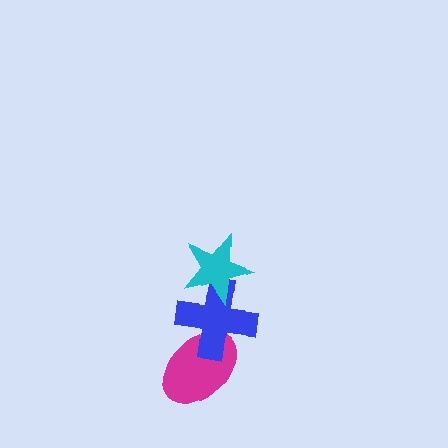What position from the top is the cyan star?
The cyan star is 1st from the top.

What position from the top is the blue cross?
The blue cross is 2nd from the top.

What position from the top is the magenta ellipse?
The magenta ellipse is 3rd from the top.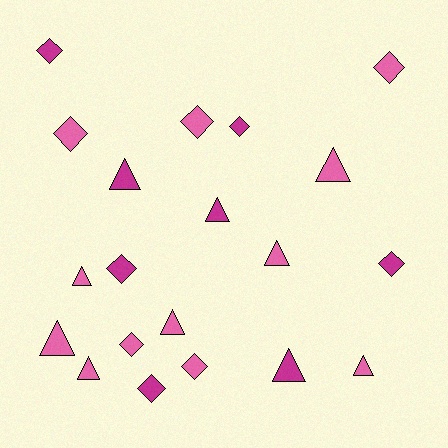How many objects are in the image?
There are 20 objects.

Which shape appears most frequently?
Diamond, with 10 objects.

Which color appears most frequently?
Pink, with 12 objects.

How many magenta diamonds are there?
There are 5 magenta diamonds.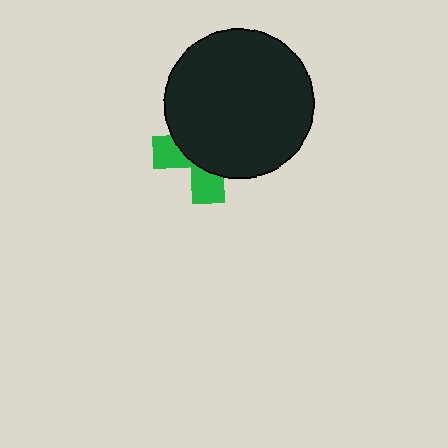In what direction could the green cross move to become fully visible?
The green cross could move toward the lower-left. That would shift it out from behind the black circle entirely.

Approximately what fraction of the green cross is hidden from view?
Roughly 66% of the green cross is hidden behind the black circle.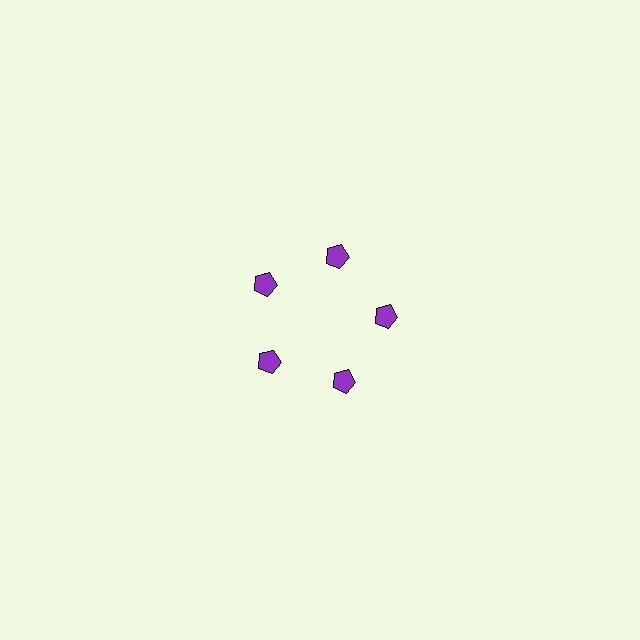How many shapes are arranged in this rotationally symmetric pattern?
There are 5 shapes, arranged in 5 groups of 1.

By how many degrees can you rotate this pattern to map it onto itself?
The pattern maps onto itself every 72 degrees of rotation.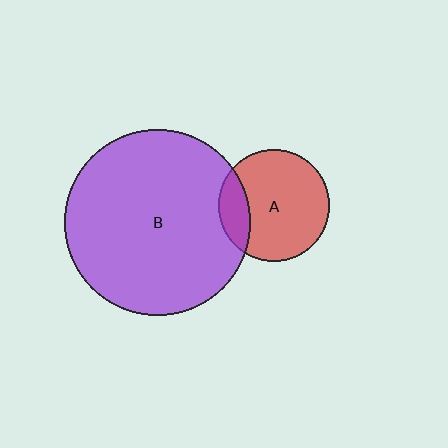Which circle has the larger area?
Circle B (purple).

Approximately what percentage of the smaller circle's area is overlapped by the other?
Approximately 20%.